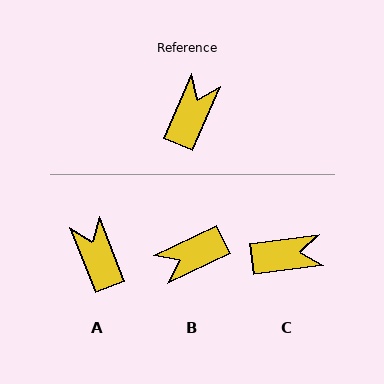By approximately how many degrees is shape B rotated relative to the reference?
Approximately 139 degrees counter-clockwise.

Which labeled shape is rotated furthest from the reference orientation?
B, about 139 degrees away.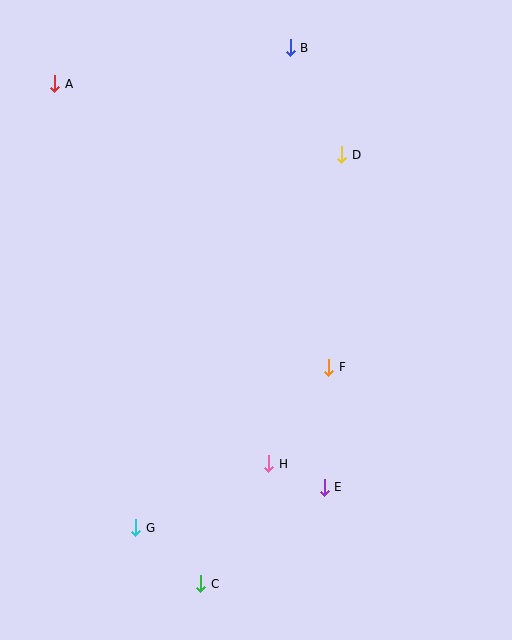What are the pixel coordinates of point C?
Point C is at (201, 584).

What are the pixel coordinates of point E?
Point E is at (324, 487).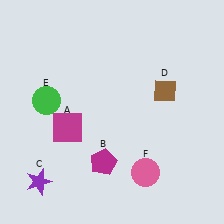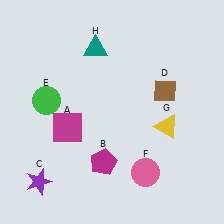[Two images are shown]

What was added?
A yellow triangle (G), a teal triangle (H) were added in Image 2.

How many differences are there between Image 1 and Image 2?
There are 2 differences between the two images.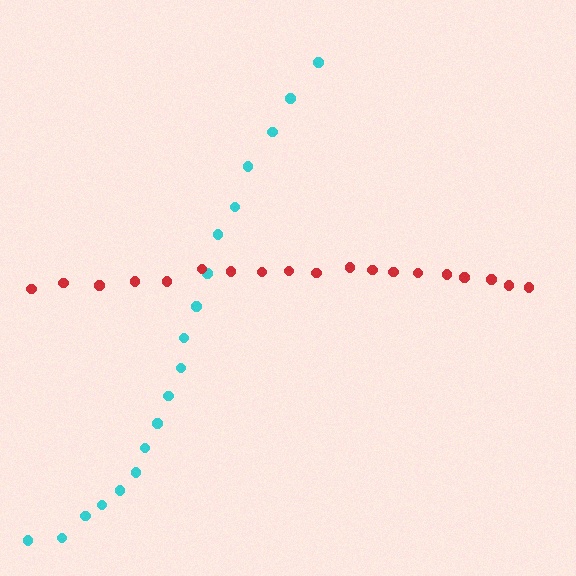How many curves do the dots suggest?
There are 2 distinct paths.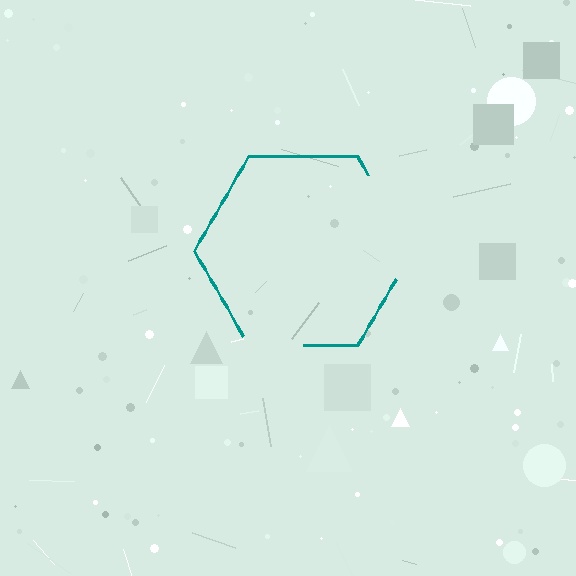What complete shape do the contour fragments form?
The contour fragments form a hexagon.